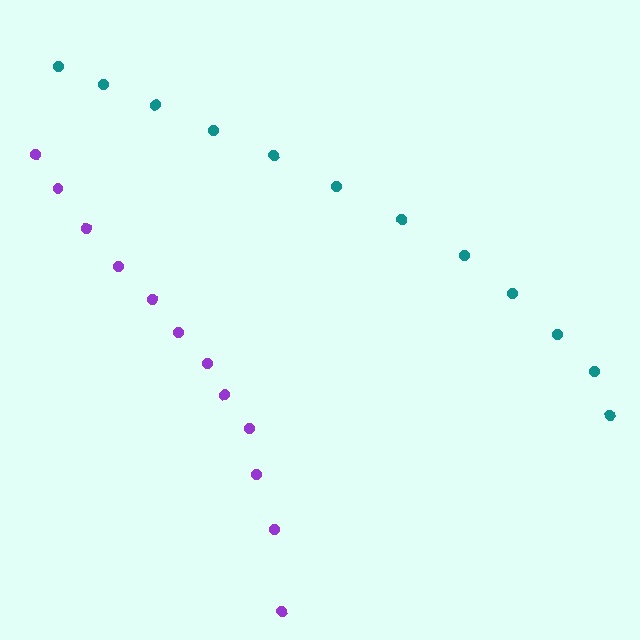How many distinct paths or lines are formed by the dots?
There are 2 distinct paths.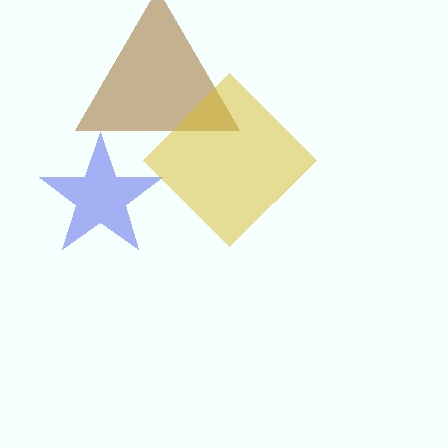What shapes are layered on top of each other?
The layered shapes are: a blue star, a brown triangle, a yellow diamond.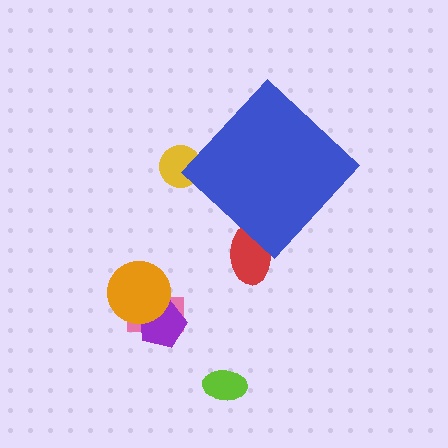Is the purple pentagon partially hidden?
No, the purple pentagon is fully visible.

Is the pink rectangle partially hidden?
No, the pink rectangle is fully visible.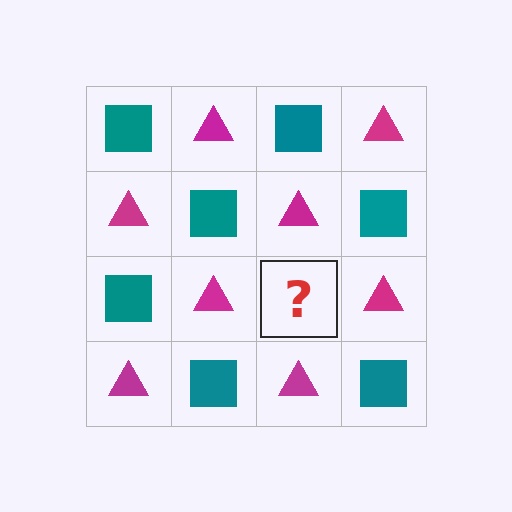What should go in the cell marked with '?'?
The missing cell should contain a teal square.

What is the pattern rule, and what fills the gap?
The rule is that it alternates teal square and magenta triangle in a checkerboard pattern. The gap should be filled with a teal square.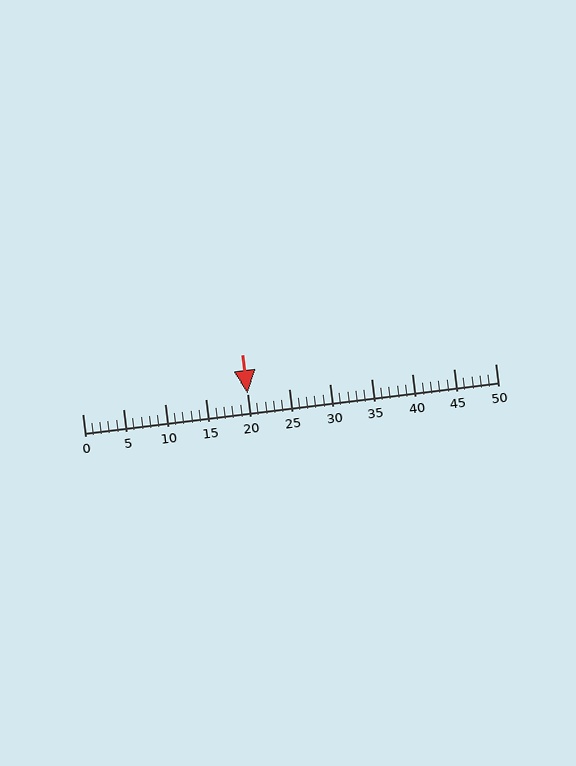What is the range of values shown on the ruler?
The ruler shows values from 0 to 50.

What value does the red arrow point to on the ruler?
The red arrow points to approximately 20.